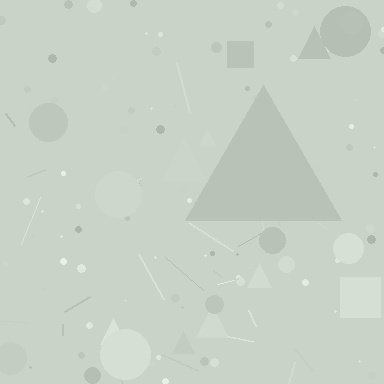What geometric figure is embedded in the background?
A triangle is embedded in the background.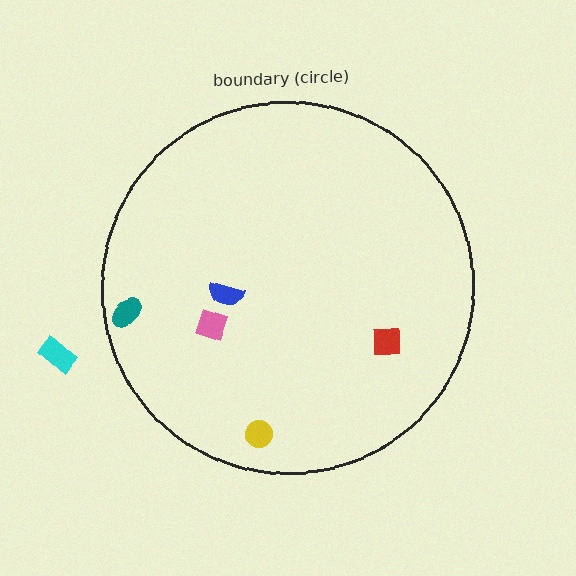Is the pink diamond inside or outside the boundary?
Inside.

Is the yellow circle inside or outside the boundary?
Inside.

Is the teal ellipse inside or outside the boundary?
Inside.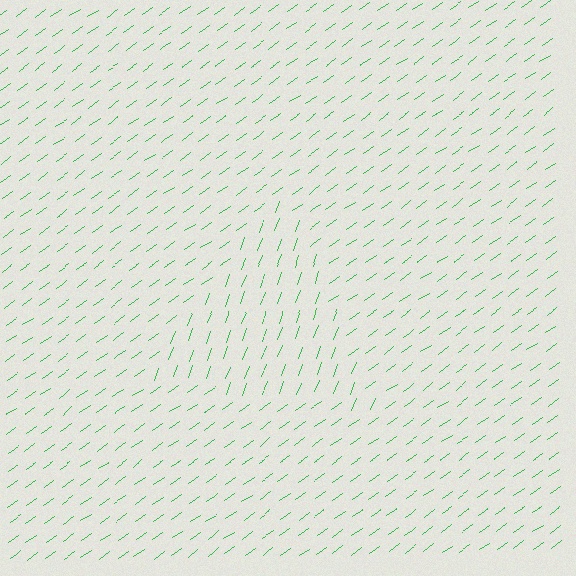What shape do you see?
I see a triangle.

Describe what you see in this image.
The image is filled with small green line segments. A triangle region in the image has lines oriented differently from the surrounding lines, creating a visible texture boundary.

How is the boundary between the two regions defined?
The boundary is defined purely by a change in line orientation (approximately 35 degrees difference). All lines are the same color and thickness.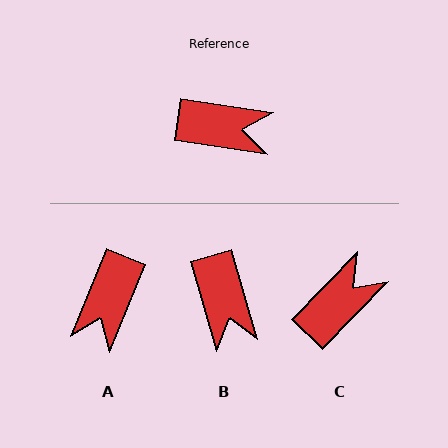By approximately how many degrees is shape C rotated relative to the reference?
Approximately 54 degrees counter-clockwise.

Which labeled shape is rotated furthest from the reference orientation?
A, about 104 degrees away.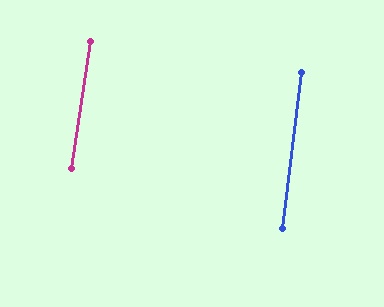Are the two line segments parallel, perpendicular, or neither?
Parallel — their directions differ by only 1.2°.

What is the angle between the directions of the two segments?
Approximately 1 degree.